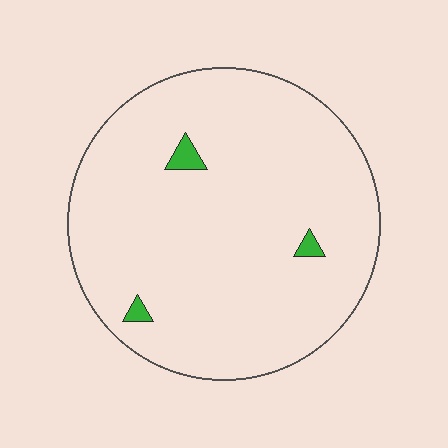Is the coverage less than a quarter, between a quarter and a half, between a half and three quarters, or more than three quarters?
Less than a quarter.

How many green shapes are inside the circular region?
3.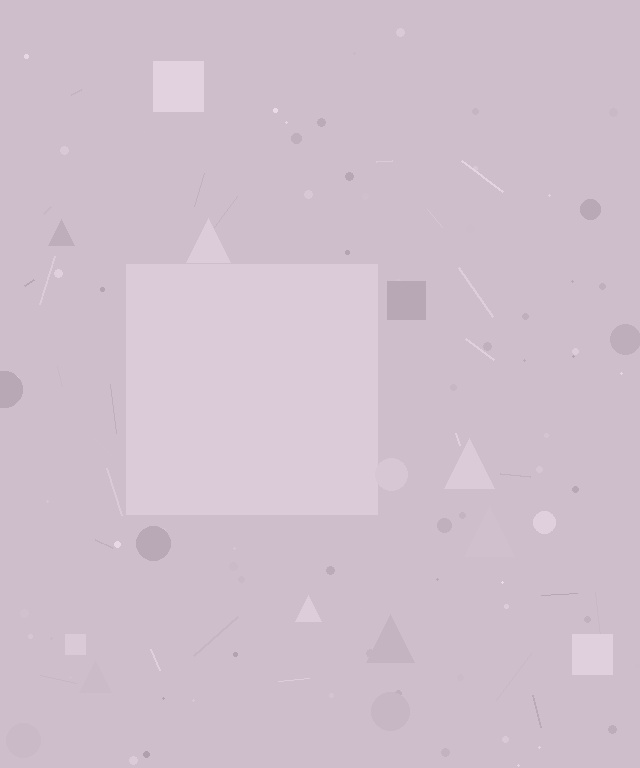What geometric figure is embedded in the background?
A square is embedded in the background.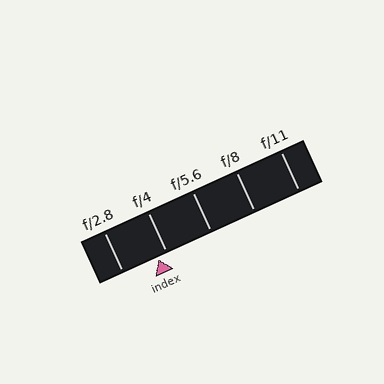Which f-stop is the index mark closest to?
The index mark is closest to f/4.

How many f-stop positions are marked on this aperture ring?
There are 5 f-stop positions marked.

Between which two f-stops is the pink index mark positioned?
The index mark is between f/2.8 and f/4.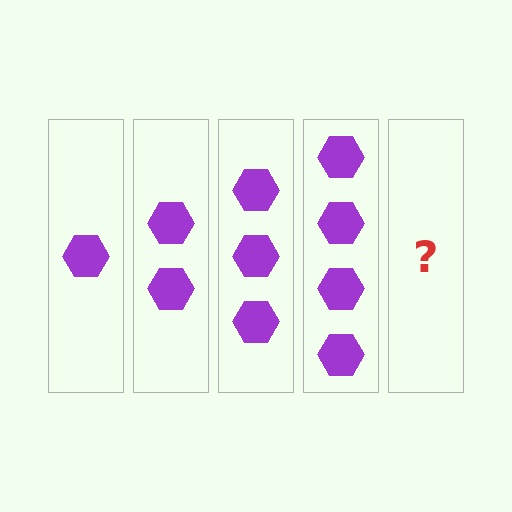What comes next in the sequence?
The next element should be 5 hexagons.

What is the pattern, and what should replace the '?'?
The pattern is that each step adds one more hexagon. The '?' should be 5 hexagons.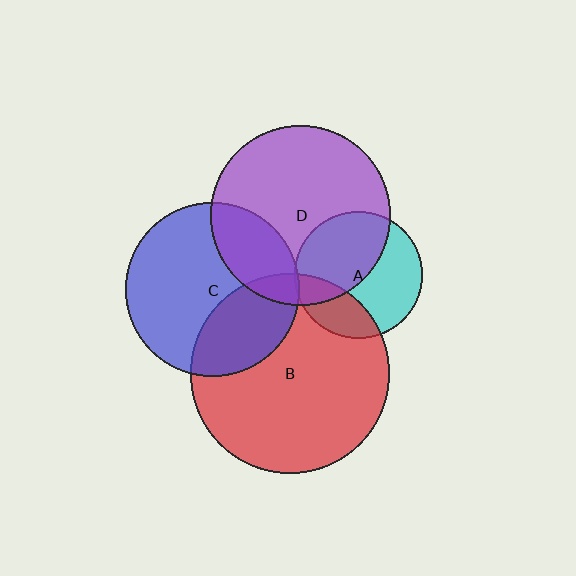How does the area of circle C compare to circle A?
Approximately 1.8 times.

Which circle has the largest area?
Circle B (red).